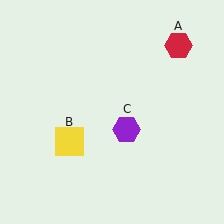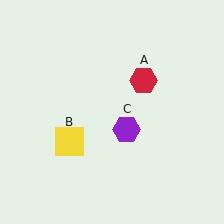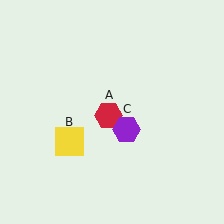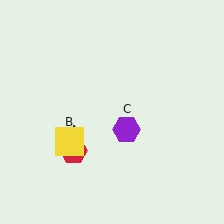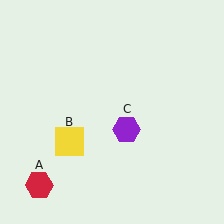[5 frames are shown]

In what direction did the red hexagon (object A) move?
The red hexagon (object A) moved down and to the left.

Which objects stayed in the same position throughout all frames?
Yellow square (object B) and purple hexagon (object C) remained stationary.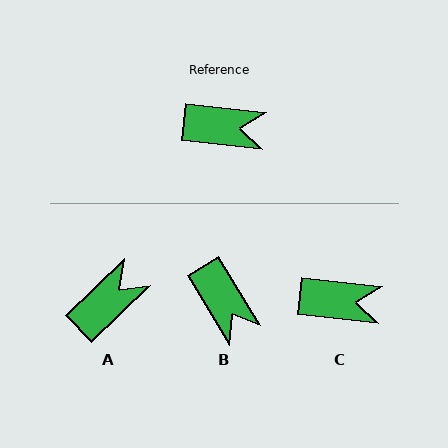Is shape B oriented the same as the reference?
No, it is off by about 53 degrees.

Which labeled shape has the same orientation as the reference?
C.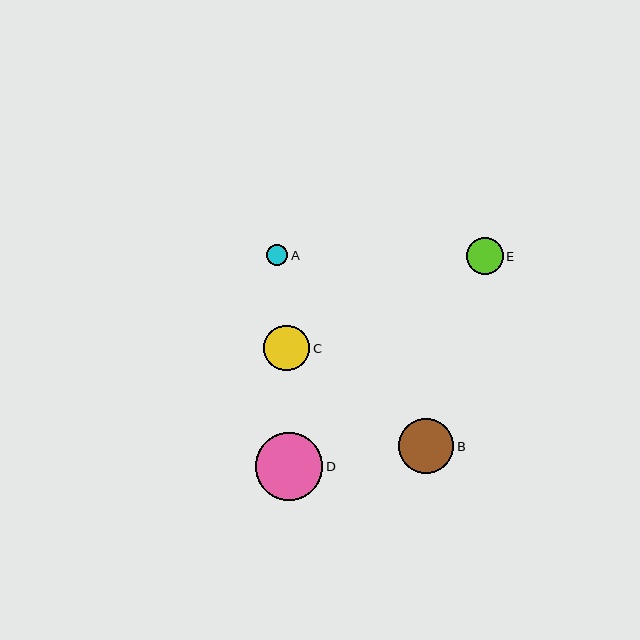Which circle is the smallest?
Circle A is the smallest with a size of approximately 21 pixels.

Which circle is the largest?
Circle D is the largest with a size of approximately 67 pixels.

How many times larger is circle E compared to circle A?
Circle E is approximately 1.7 times the size of circle A.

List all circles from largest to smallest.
From largest to smallest: D, B, C, E, A.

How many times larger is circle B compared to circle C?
Circle B is approximately 1.2 times the size of circle C.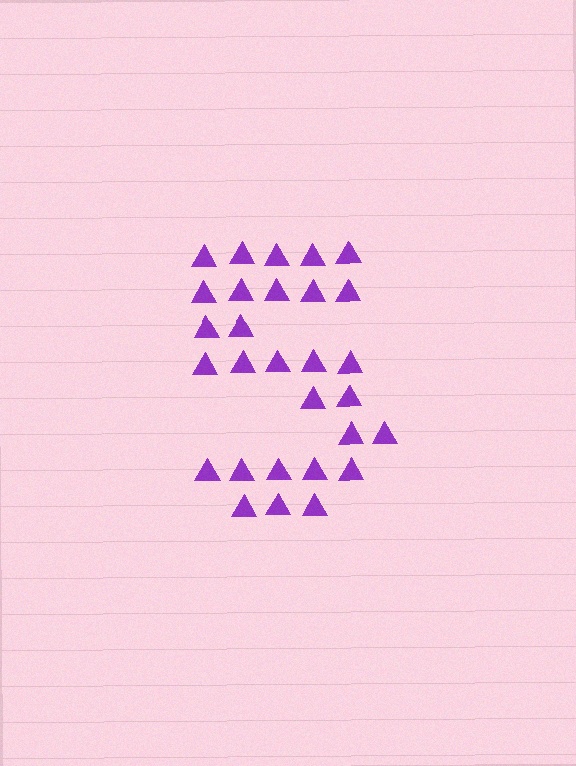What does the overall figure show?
The overall figure shows the digit 5.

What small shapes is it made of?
It is made of small triangles.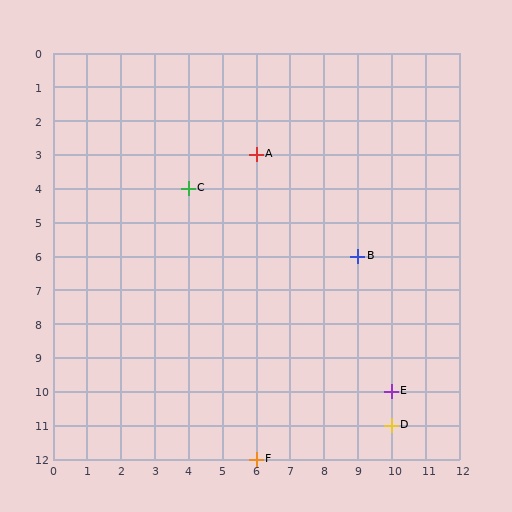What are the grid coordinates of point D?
Point D is at grid coordinates (10, 11).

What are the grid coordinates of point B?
Point B is at grid coordinates (9, 6).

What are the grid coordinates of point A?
Point A is at grid coordinates (6, 3).